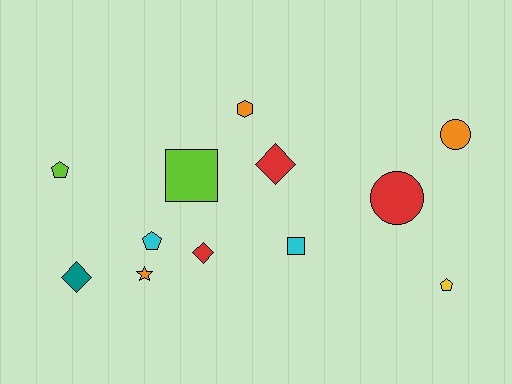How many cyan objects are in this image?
There are 2 cyan objects.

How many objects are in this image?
There are 12 objects.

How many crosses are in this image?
There are no crosses.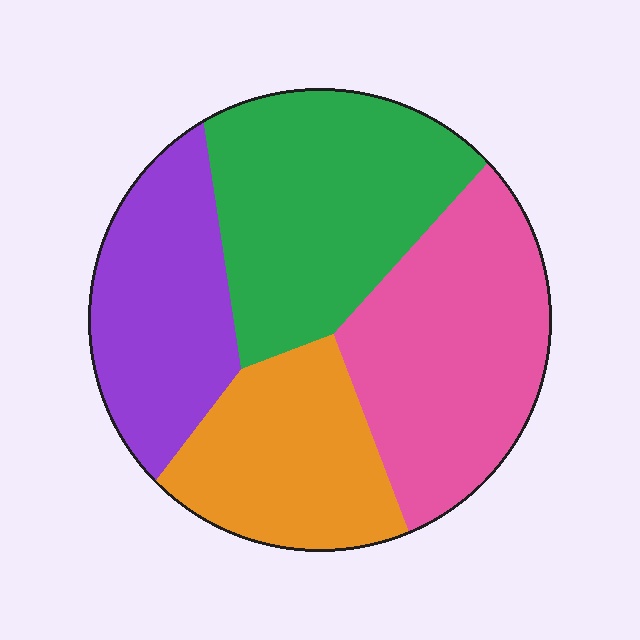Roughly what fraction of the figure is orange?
Orange takes up about one fifth (1/5) of the figure.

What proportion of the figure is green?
Green takes up about one third (1/3) of the figure.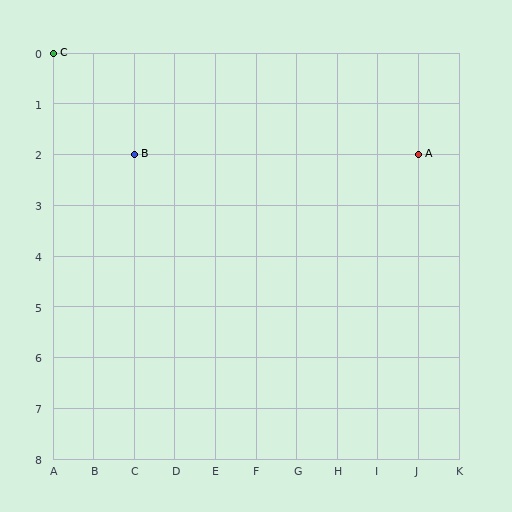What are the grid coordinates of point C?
Point C is at grid coordinates (A, 0).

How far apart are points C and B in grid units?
Points C and B are 2 columns and 2 rows apart (about 2.8 grid units diagonally).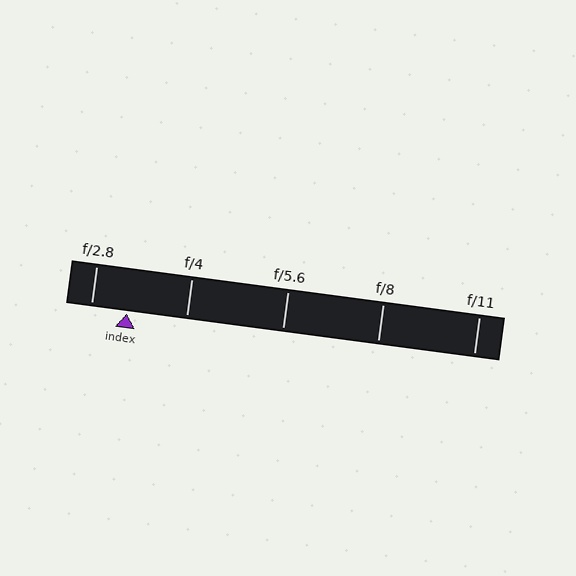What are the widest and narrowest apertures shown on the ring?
The widest aperture shown is f/2.8 and the narrowest is f/11.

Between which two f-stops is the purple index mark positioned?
The index mark is between f/2.8 and f/4.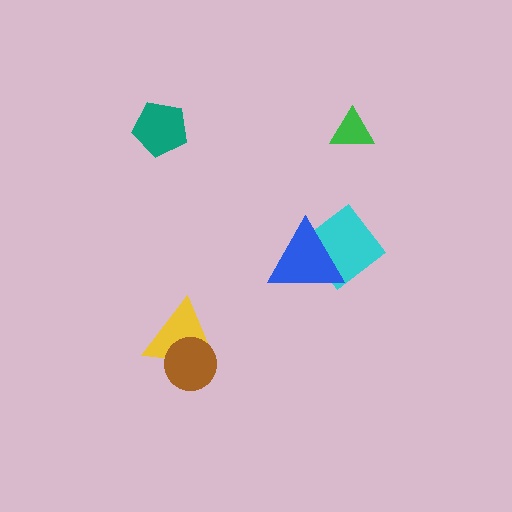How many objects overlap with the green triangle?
0 objects overlap with the green triangle.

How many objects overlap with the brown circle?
1 object overlaps with the brown circle.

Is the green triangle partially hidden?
No, no other shape covers it.